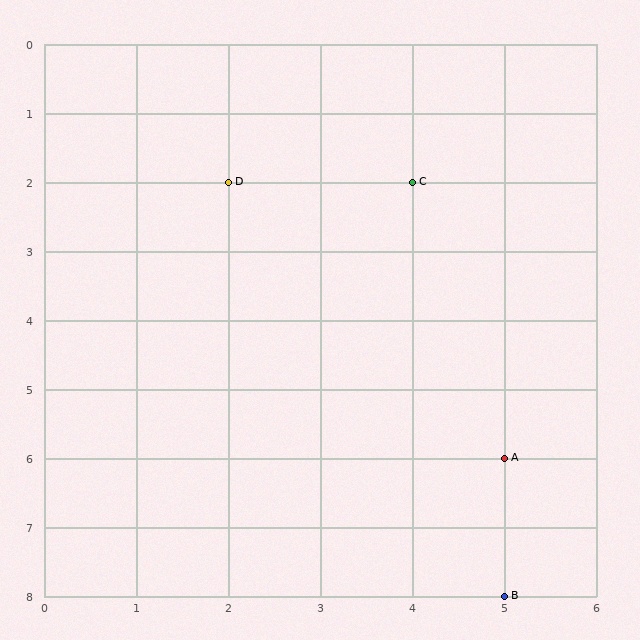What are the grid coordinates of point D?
Point D is at grid coordinates (2, 2).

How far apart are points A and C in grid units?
Points A and C are 1 column and 4 rows apart (about 4.1 grid units diagonally).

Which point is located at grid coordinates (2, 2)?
Point D is at (2, 2).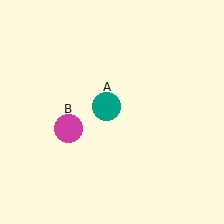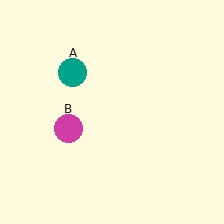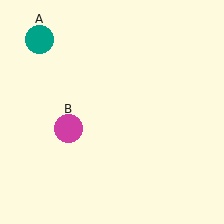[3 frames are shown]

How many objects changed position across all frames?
1 object changed position: teal circle (object A).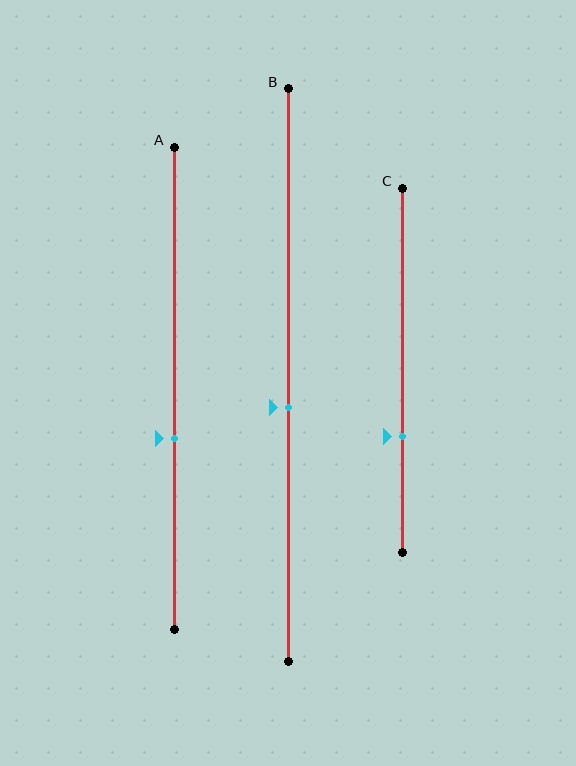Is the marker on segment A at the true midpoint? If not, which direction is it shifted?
No, the marker on segment A is shifted downward by about 10% of the segment length.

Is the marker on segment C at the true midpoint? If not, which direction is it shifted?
No, the marker on segment C is shifted downward by about 18% of the segment length.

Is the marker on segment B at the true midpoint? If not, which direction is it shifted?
No, the marker on segment B is shifted downward by about 6% of the segment length.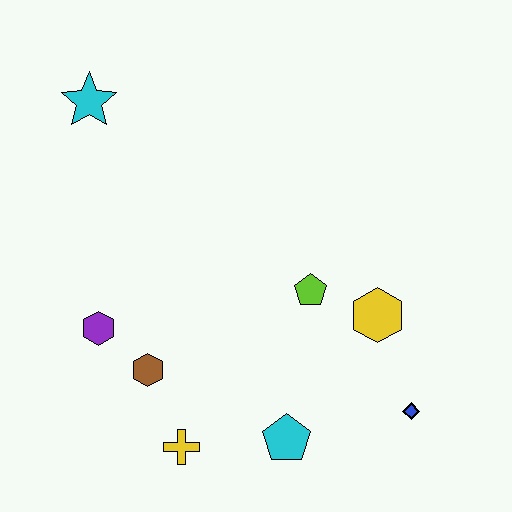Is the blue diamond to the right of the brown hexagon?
Yes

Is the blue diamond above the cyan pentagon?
Yes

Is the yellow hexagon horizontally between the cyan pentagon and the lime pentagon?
No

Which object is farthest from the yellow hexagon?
The cyan star is farthest from the yellow hexagon.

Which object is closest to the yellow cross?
The brown hexagon is closest to the yellow cross.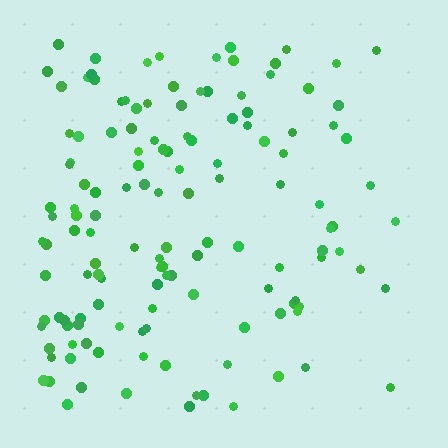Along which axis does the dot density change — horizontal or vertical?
Horizontal.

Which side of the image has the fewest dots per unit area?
The right.